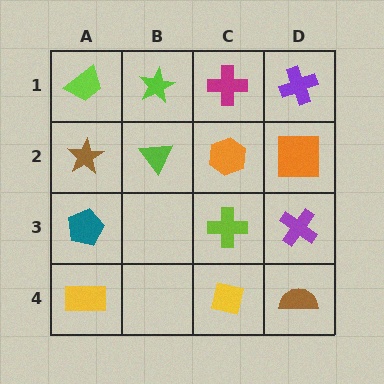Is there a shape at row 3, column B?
No, that cell is empty.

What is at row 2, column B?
A lime triangle.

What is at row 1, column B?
A lime star.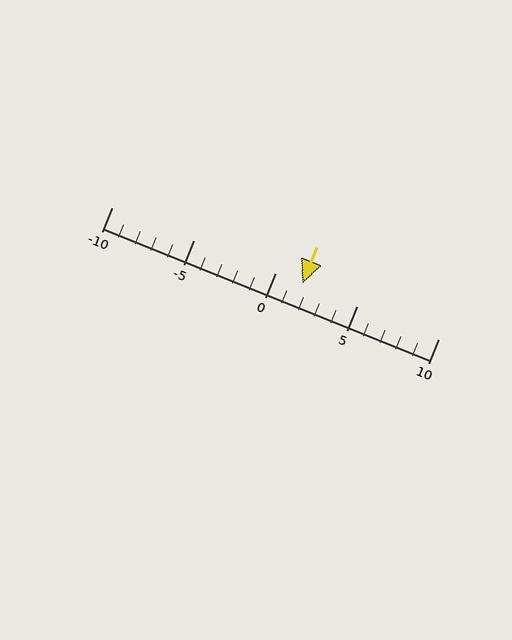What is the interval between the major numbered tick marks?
The major tick marks are spaced 5 units apart.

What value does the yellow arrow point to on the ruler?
The yellow arrow points to approximately 2.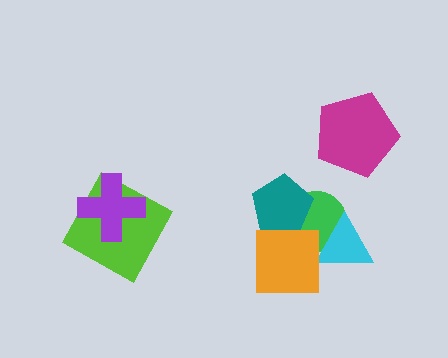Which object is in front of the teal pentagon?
The orange square is in front of the teal pentagon.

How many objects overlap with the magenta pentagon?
0 objects overlap with the magenta pentagon.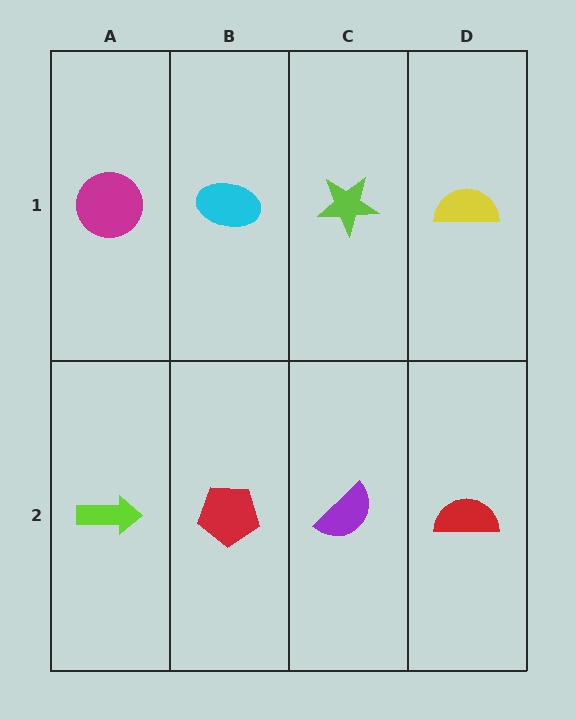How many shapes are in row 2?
4 shapes.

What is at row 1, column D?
A yellow semicircle.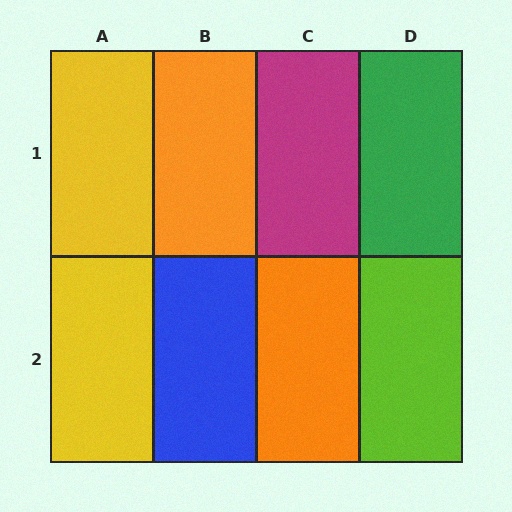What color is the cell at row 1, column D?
Green.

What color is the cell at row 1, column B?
Orange.